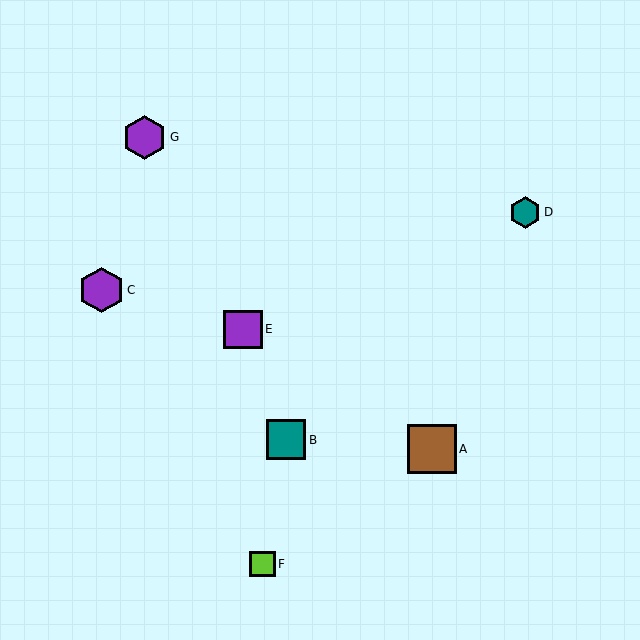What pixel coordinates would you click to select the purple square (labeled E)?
Click at (243, 329) to select the purple square E.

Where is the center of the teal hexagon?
The center of the teal hexagon is at (525, 212).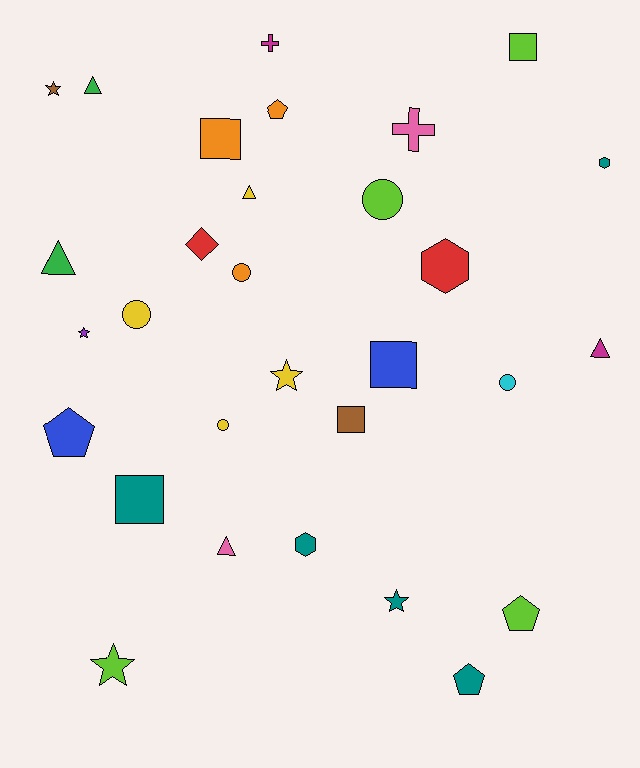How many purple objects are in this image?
There is 1 purple object.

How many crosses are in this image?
There are 2 crosses.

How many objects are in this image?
There are 30 objects.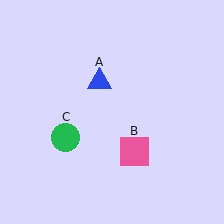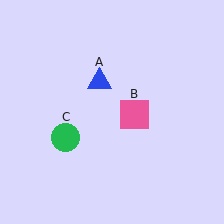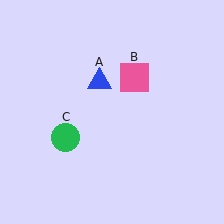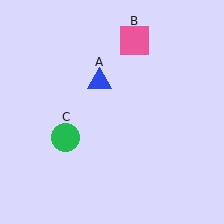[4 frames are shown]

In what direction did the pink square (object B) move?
The pink square (object B) moved up.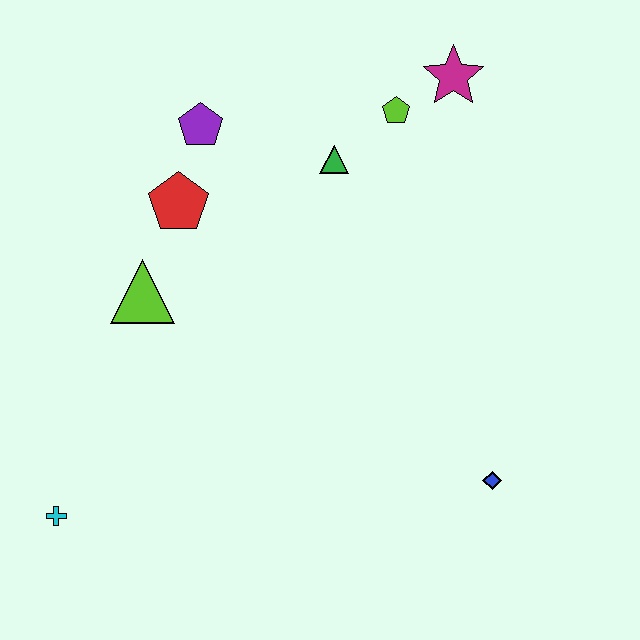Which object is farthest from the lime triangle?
The blue diamond is farthest from the lime triangle.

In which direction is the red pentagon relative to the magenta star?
The red pentagon is to the left of the magenta star.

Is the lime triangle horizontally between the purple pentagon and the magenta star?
No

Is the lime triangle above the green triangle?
No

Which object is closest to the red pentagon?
The purple pentagon is closest to the red pentagon.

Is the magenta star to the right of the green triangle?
Yes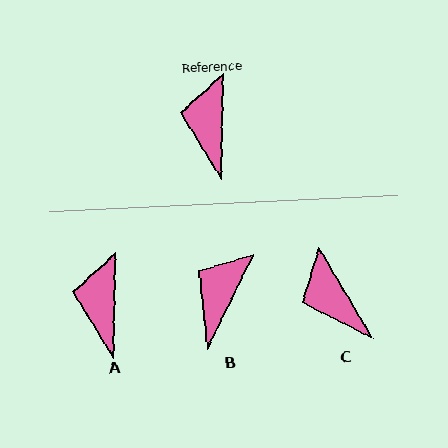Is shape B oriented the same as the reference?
No, it is off by about 26 degrees.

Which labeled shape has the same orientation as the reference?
A.